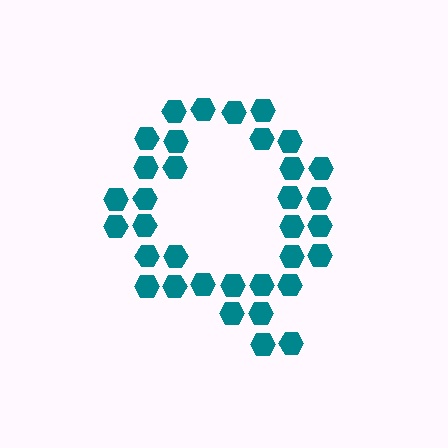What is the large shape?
The large shape is the letter Q.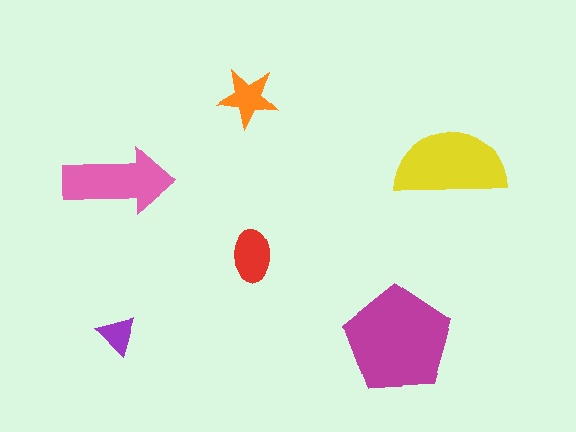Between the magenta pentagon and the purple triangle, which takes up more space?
The magenta pentagon.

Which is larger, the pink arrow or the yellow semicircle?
The yellow semicircle.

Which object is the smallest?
The purple triangle.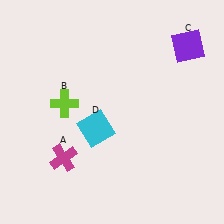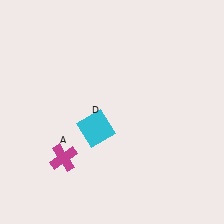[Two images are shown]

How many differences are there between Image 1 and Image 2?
There are 2 differences between the two images.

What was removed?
The purple square (C), the lime cross (B) were removed in Image 2.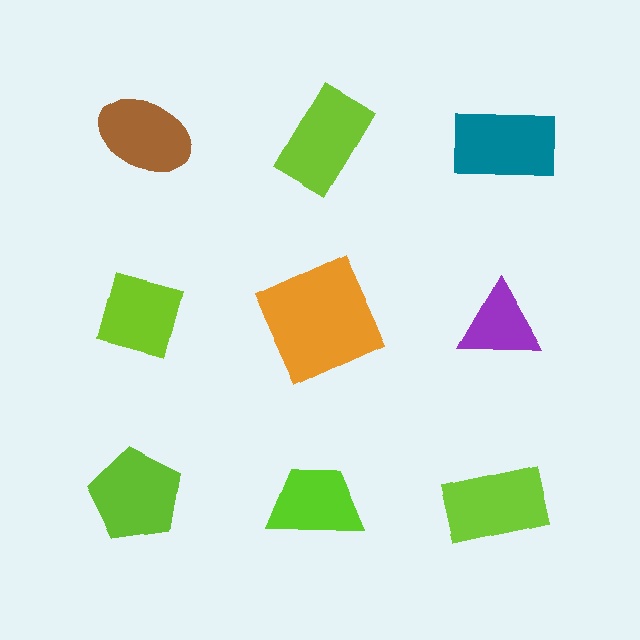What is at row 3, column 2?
A lime trapezoid.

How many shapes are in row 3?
3 shapes.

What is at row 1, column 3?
A teal rectangle.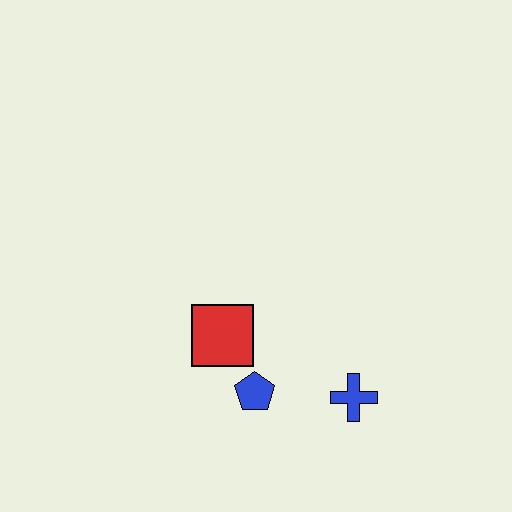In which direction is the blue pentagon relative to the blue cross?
The blue pentagon is to the left of the blue cross.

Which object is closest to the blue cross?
The blue pentagon is closest to the blue cross.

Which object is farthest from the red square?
The blue cross is farthest from the red square.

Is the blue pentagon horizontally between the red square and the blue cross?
Yes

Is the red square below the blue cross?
No